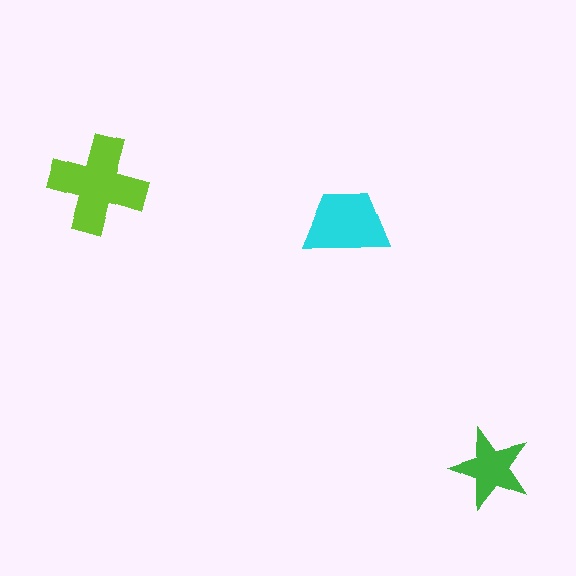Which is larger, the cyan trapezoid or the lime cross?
The lime cross.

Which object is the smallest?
The green star.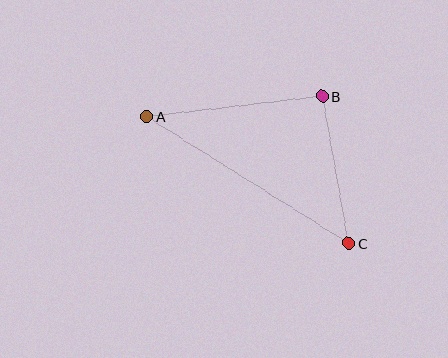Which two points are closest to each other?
Points B and C are closest to each other.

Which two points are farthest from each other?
Points A and C are farthest from each other.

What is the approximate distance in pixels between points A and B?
The distance between A and B is approximately 176 pixels.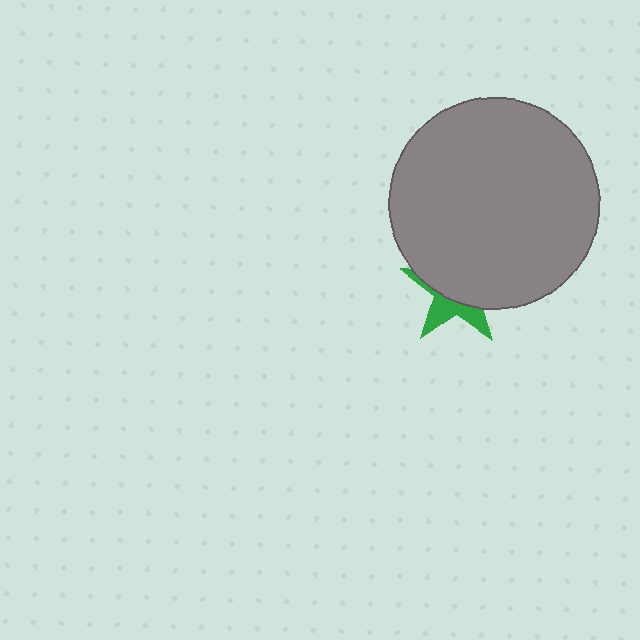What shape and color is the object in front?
The object in front is a gray circle.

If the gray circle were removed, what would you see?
You would see the complete green star.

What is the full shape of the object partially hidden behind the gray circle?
The partially hidden object is a green star.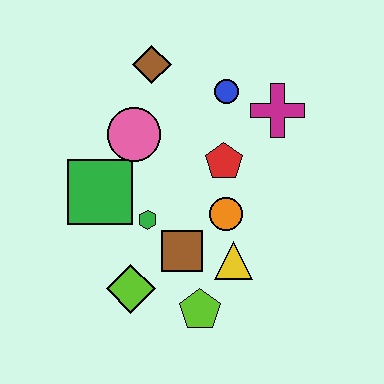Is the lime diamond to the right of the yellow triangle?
No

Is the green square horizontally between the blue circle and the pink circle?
No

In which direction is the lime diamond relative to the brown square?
The lime diamond is to the left of the brown square.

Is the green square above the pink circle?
No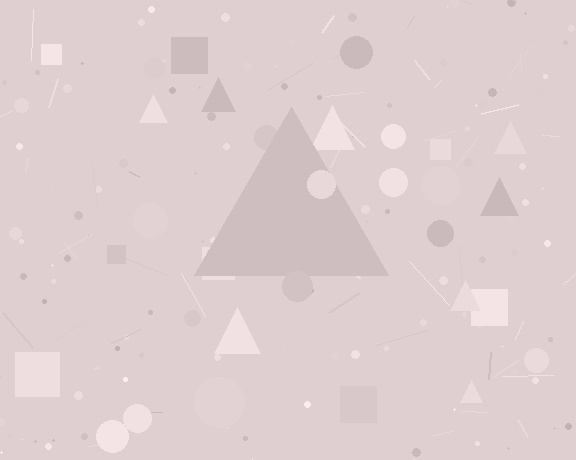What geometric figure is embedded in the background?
A triangle is embedded in the background.